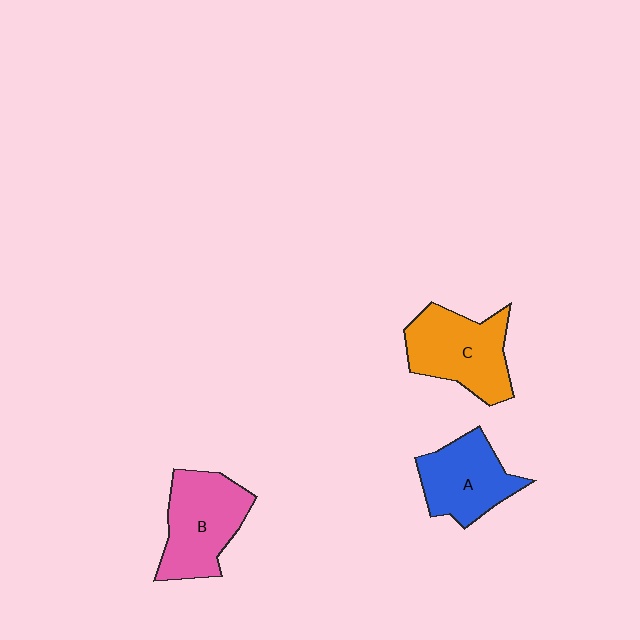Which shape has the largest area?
Shape C (orange).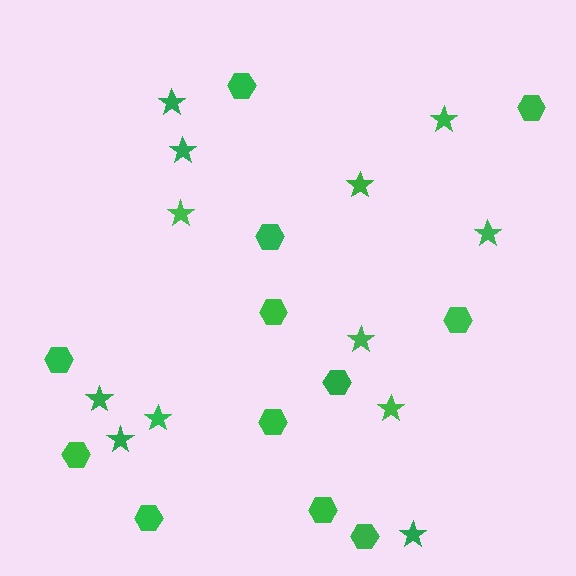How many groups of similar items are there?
There are 2 groups: one group of stars (12) and one group of hexagons (12).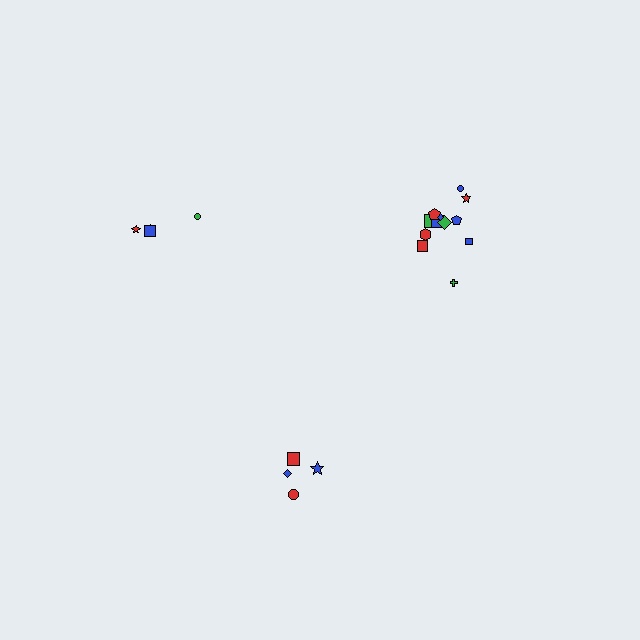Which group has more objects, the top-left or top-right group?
The top-right group.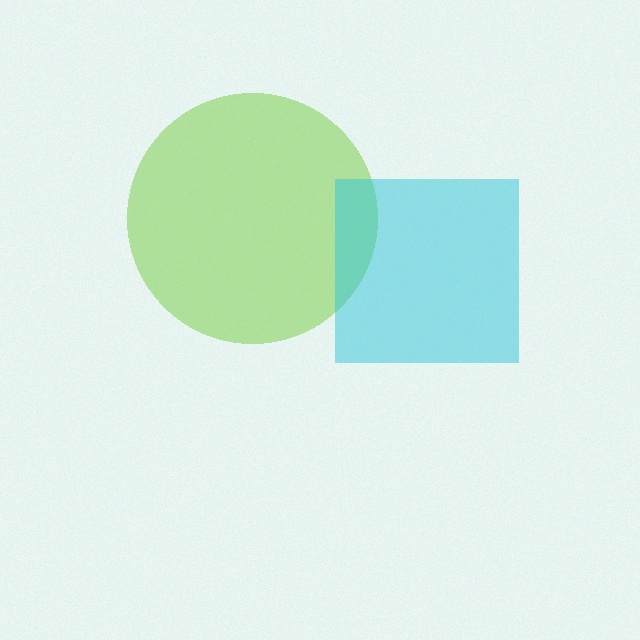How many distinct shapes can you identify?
There are 2 distinct shapes: a lime circle, a cyan square.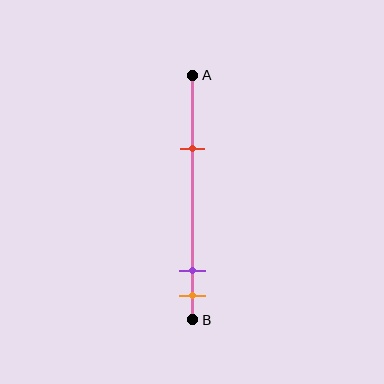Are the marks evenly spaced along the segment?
No, the marks are not evenly spaced.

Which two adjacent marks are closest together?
The purple and orange marks are the closest adjacent pair.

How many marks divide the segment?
There are 3 marks dividing the segment.